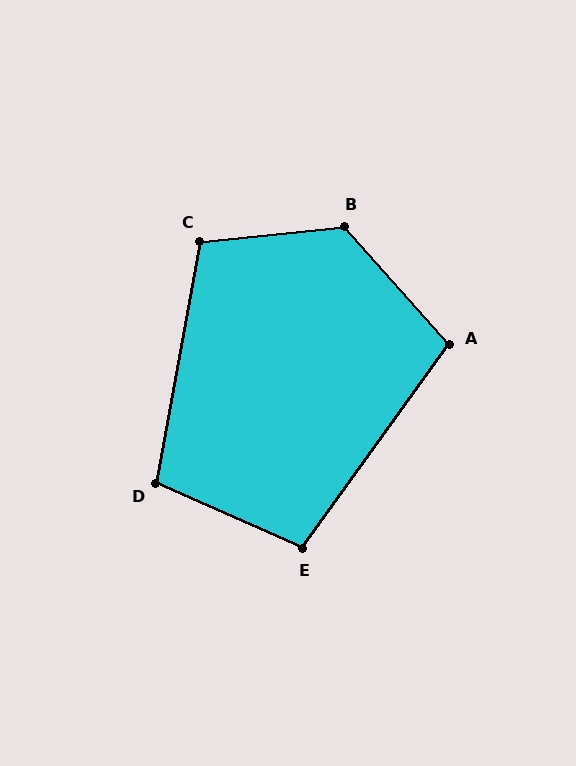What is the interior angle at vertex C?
Approximately 107 degrees (obtuse).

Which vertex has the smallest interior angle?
E, at approximately 102 degrees.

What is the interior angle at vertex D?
Approximately 103 degrees (obtuse).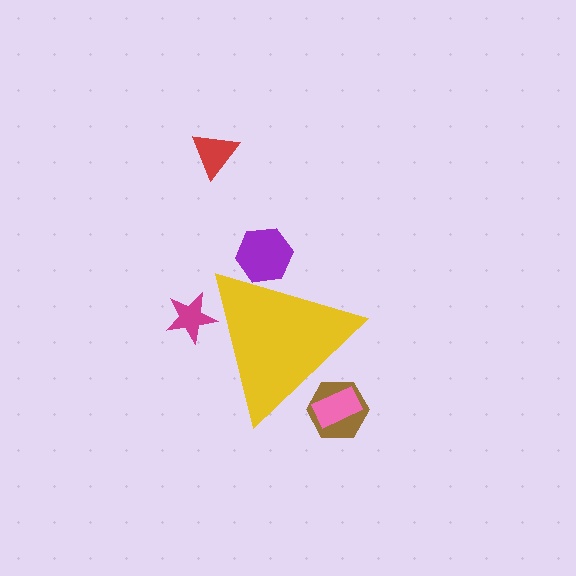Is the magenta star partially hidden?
Yes, the magenta star is partially hidden behind the yellow triangle.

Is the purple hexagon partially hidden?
Yes, the purple hexagon is partially hidden behind the yellow triangle.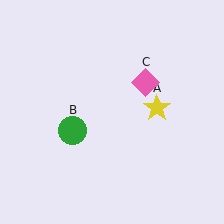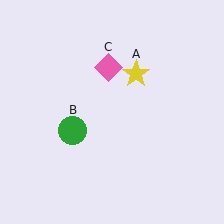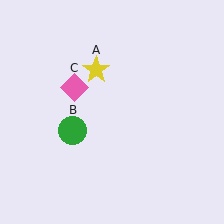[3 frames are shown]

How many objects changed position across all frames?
2 objects changed position: yellow star (object A), pink diamond (object C).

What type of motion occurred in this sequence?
The yellow star (object A), pink diamond (object C) rotated counterclockwise around the center of the scene.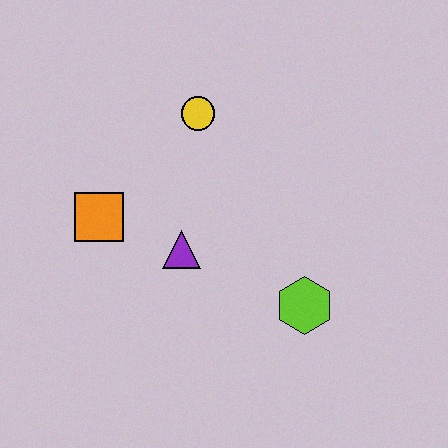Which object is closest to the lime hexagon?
The purple triangle is closest to the lime hexagon.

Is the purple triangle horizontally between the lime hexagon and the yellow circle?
No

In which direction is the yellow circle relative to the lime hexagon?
The yellow circle is above the lime hexagon.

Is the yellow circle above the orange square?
Yes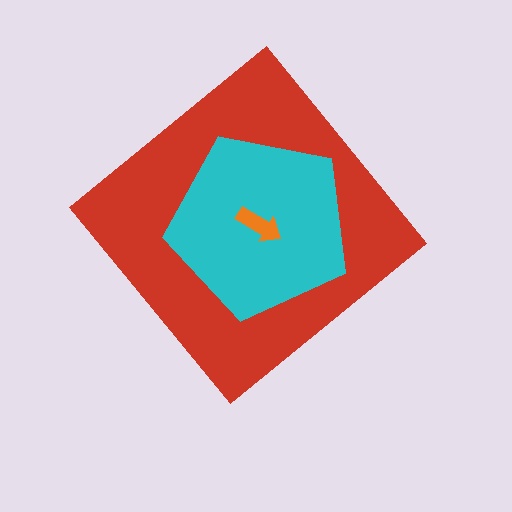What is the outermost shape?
The red diamond.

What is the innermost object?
The orange arrow.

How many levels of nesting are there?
3.